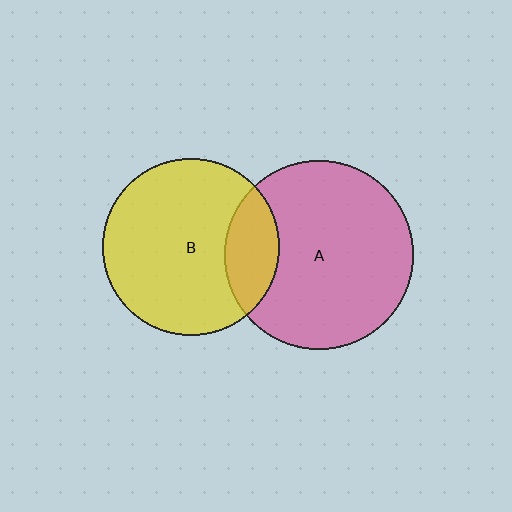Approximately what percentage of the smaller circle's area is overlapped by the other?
Approximately 20%.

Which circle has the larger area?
Circle A (pink).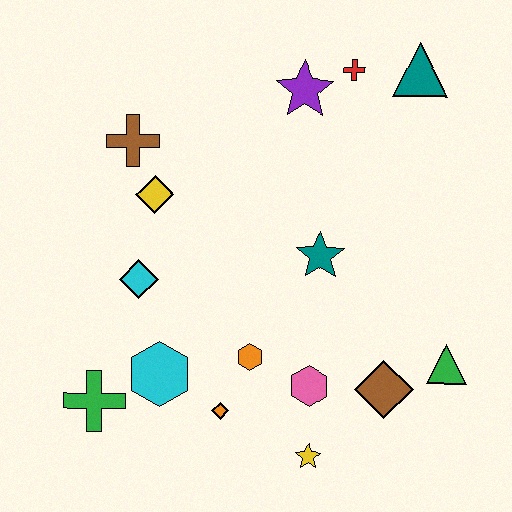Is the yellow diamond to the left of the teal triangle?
Yes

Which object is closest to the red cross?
The purple star is closest to the red cross.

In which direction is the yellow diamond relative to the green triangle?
The yellow diamond is to the left of the green triangle.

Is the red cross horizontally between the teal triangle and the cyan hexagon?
Yes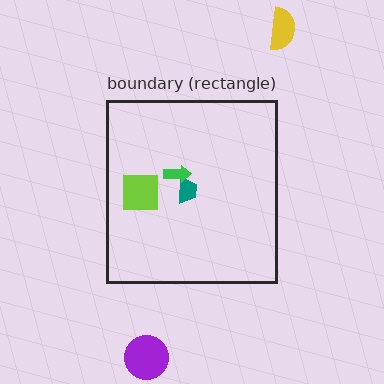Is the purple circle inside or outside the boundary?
Outside.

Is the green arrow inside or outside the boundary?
Inside.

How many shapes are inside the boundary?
3 inside, 2 outside.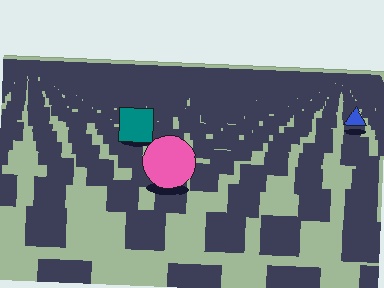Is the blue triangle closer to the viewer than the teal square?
No. The teal square is closer — you can tell from the texture gradient: the ground texture is coarser near it.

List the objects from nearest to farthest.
From nearest to farthest: the pink circle, the teal square, the blue triangle.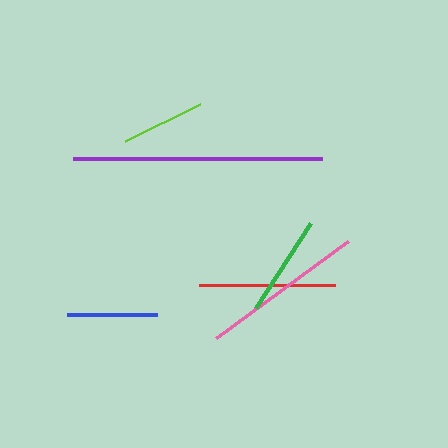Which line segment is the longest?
The purple line is the longest at approximately 250 pixels.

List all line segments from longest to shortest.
From longest to shortest: purple, pink, red, green, blue, lime.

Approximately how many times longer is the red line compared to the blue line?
The red line is approximately 1.5 times the length of the blue line.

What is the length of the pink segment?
The pink segment is approximately 164 pixels long.